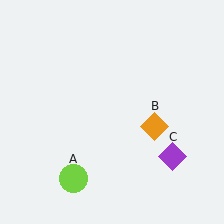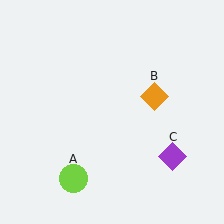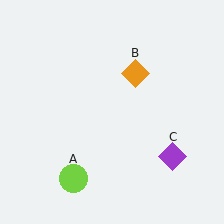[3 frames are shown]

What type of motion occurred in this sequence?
The orange diamond (object B) rotated counterclockwise around the center of the scene.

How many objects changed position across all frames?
1 object changed position: orange diamond (object B).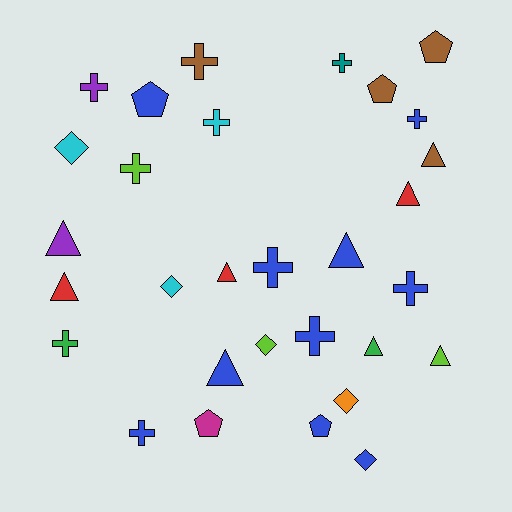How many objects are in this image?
There are 30 objects.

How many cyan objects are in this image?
There are 3 cyan objects.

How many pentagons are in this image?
There are 5 pentagons.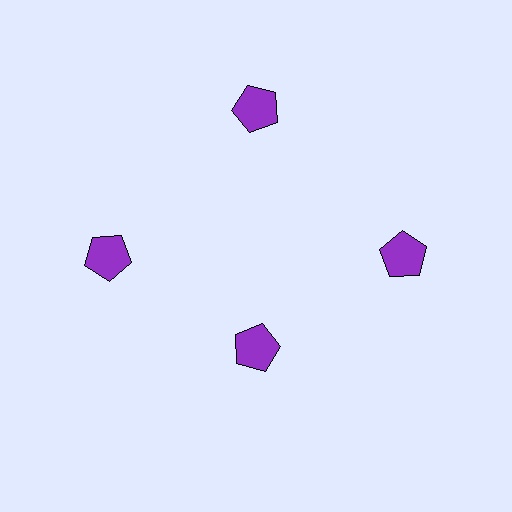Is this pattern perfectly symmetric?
No. The 4 purple pentagons are arranged in a ring, but one element near the 6 o'clock position is pulled inward toward the center, breaking the 4-fold rotational symmetry.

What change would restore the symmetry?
The symmetry would be restored by moving it outward, back onto the ring so that all 4 pentagons sit at equal angles and equal distance from the center.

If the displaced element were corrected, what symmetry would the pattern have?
It would have 4-fold rotational symmetry — the pattern would map onto itself every 90 degrees.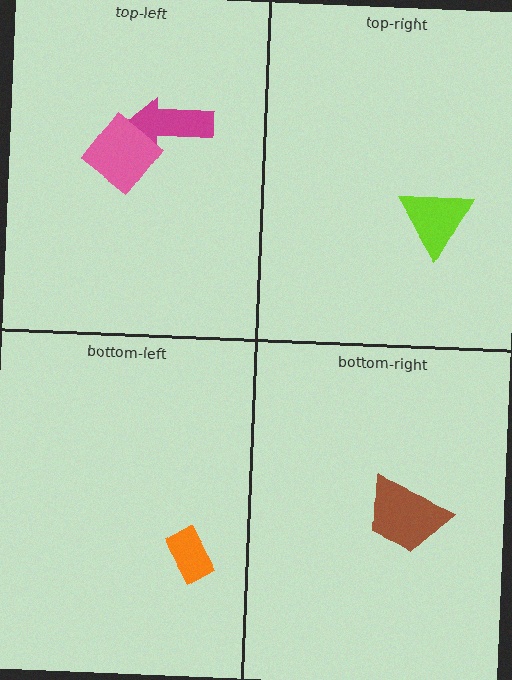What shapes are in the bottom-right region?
The brown trapezoid.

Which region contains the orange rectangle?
The bottom-left region.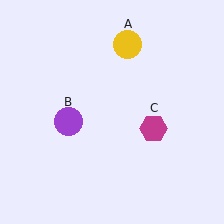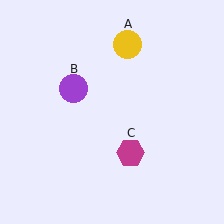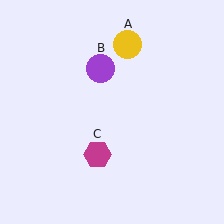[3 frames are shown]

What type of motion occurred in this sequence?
The purple circle (object B), magenta hexagon (object C) rotated clockwise around the center of the scene.